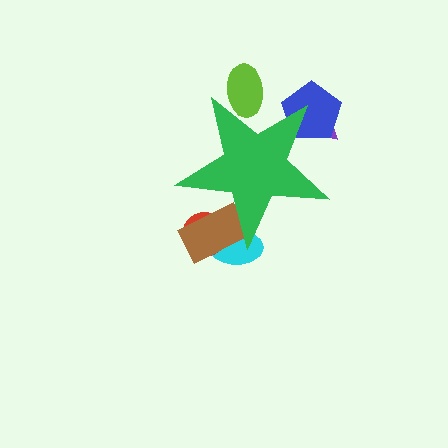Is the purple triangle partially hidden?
Yes, the purple triangle is partially hidden behind the green star.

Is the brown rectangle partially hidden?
Yes, the brown rectangle is partially hidden behind the green star.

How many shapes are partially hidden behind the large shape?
6 shapes are partially hidden.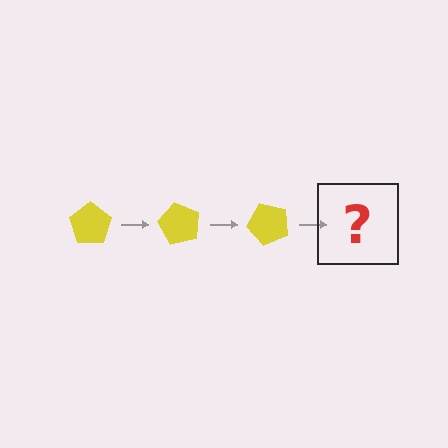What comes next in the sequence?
The next element should be a yellow pentagon rotated 180 degrees.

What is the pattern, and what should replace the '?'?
The pattern is that the pentagon rotates 60 degrees each step. The '?' should be a yellow pentagon rotated 180 degrees.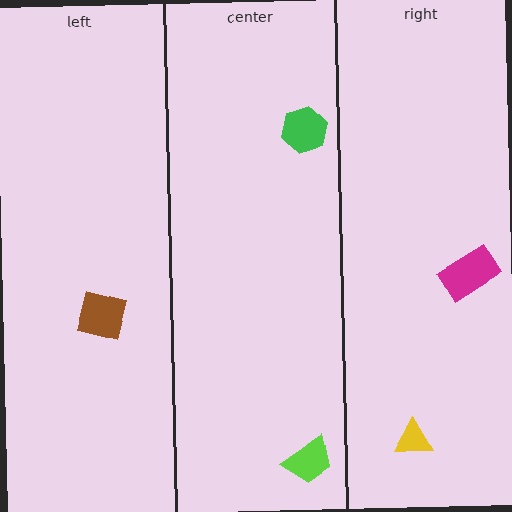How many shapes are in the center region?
2.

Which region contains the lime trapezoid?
The center region.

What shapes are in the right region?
The yellow triangle, the magenta rectangle.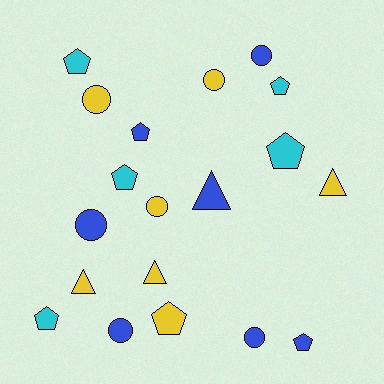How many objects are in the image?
There are 19 objects.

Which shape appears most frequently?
Pentagon, with 8 objects.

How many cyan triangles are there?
There are no cyan triangles.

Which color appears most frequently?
Blue, with 7 objects.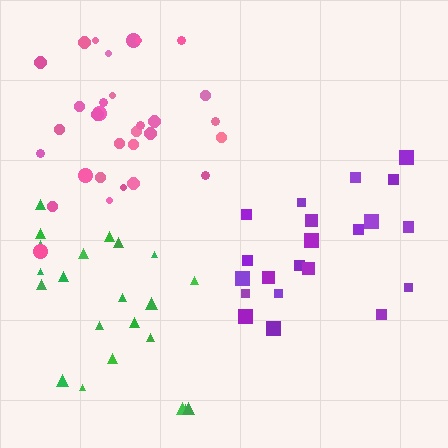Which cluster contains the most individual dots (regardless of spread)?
Pink (31).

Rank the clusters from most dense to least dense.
pink, purple, green.